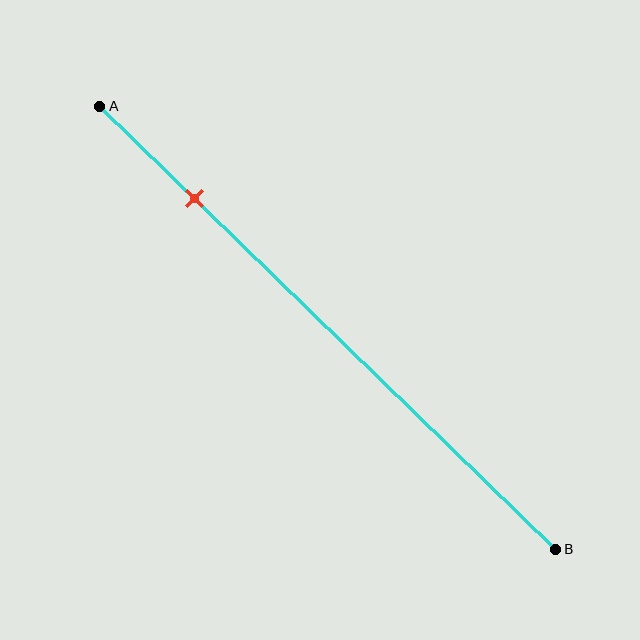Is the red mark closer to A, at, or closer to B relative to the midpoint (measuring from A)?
The red mark is closer to point A than the midpoint of segment AB.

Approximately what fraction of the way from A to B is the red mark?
The red mark is approximately 20% of the way from A to B.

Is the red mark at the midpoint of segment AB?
No, the mark is at about 20% from A, not at the 50% midpoint.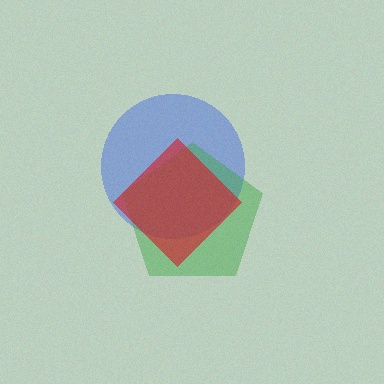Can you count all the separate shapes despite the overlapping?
Yes, there are 3 separate shapes.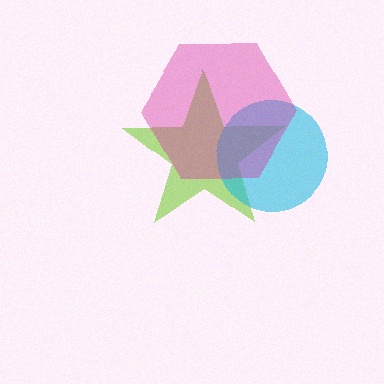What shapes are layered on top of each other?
The layered shapes are: a lime star, a cyan circle, a magenta hexagon.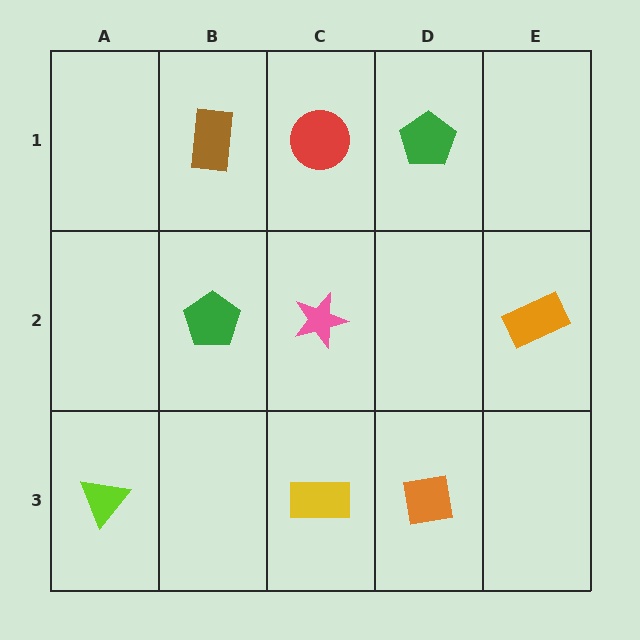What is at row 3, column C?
A yellow rectangle.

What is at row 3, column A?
A lime triangle.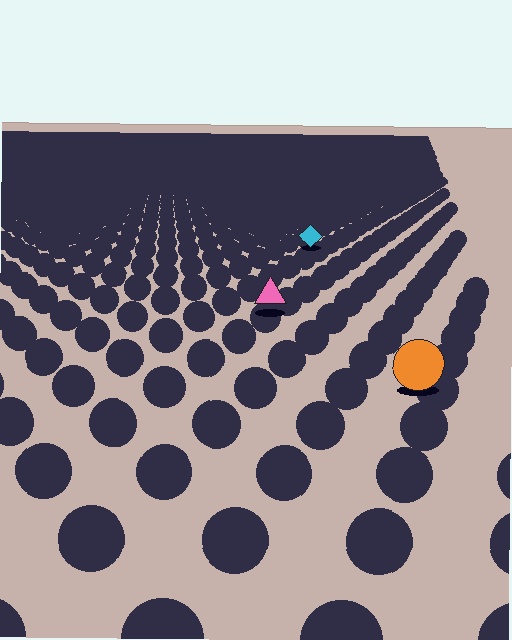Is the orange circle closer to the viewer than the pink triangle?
Yes. The orange circle is closer — you can tell from the texture gradient: the ground texture is coarser near it.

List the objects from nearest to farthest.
From nearest to farthest: the orange circle, the pink triangle, the cyan diamond.